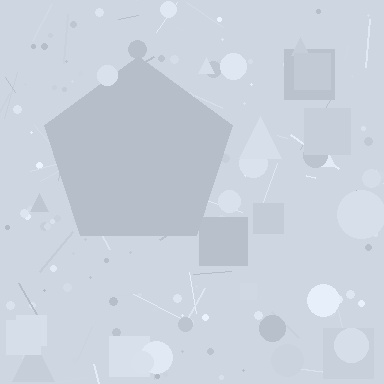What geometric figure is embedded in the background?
A pentagon is embedded in the background.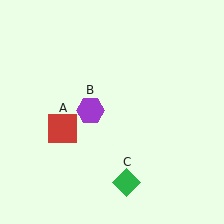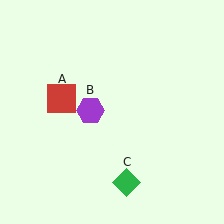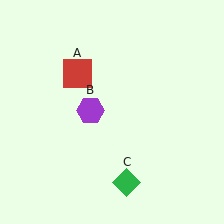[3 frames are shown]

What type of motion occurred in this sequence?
The red square (object A) rotated clockwise around the center of the scene.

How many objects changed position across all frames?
1 object changed position: red square (object A).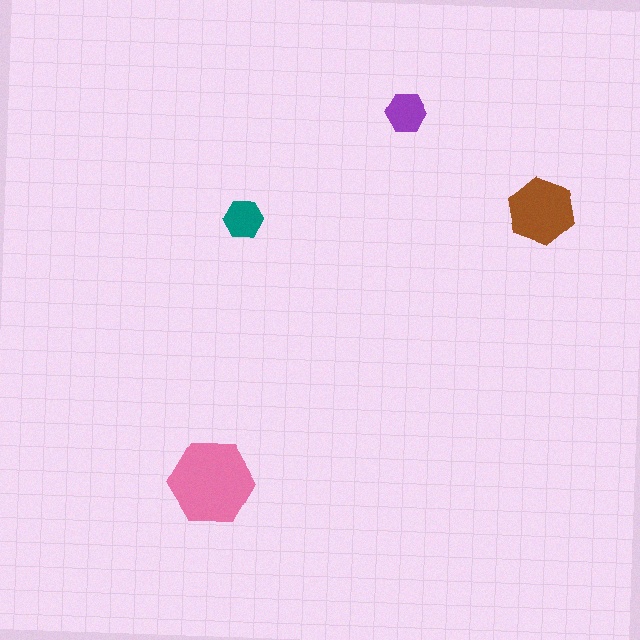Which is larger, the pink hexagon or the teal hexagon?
The pink one.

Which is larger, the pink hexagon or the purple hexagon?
The pink one.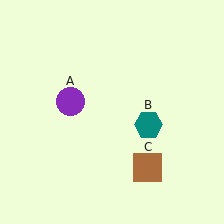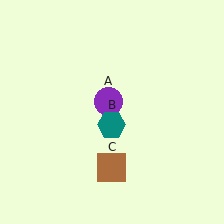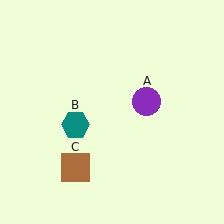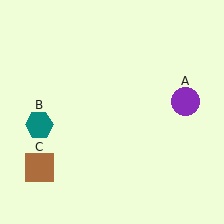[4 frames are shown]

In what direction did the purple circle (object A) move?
The purple circle (object A) moved right.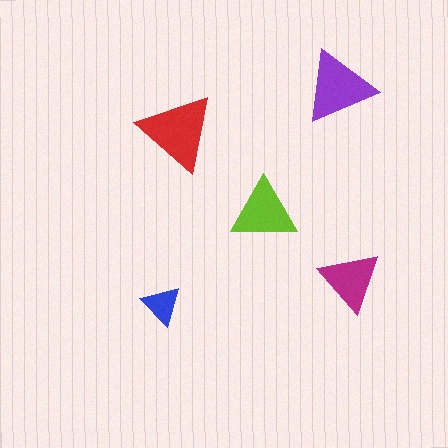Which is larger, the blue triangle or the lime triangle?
The lime one.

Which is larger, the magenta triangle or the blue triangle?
The magenta one.